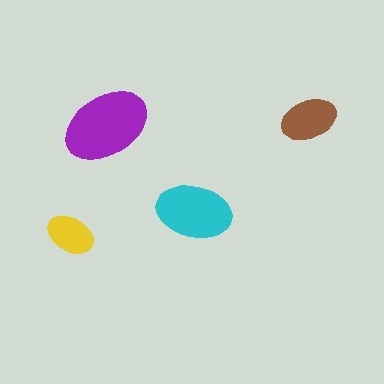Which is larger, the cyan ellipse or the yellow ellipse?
The cyan one.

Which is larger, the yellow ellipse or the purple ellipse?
The purple one.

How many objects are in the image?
There are 4 objects in the image.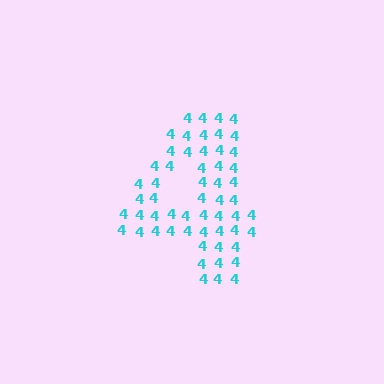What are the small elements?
The small elements are digit 4's.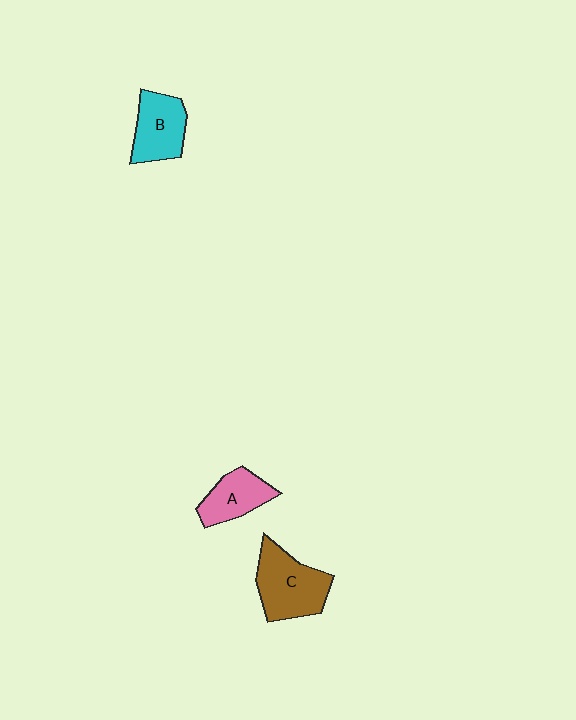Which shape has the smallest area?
Shape A (pink).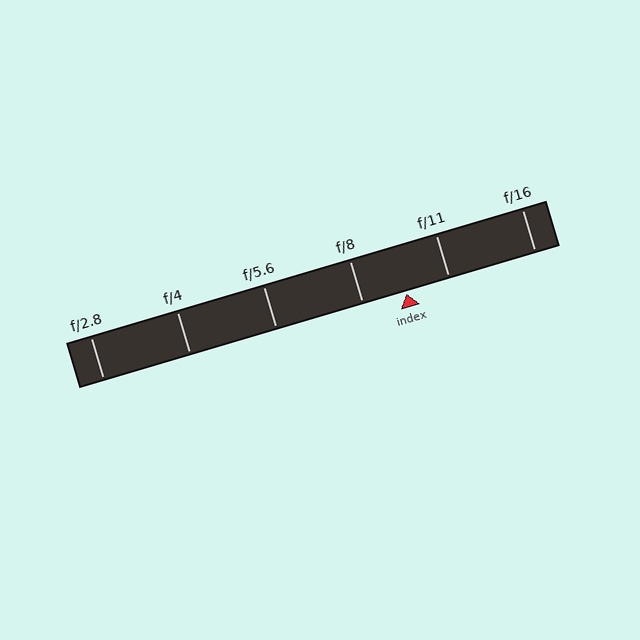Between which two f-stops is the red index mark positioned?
The index mark is between f/8 and f/11.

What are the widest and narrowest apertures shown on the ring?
The widest aperture shown is f/2.8 and the narrowest is f/16.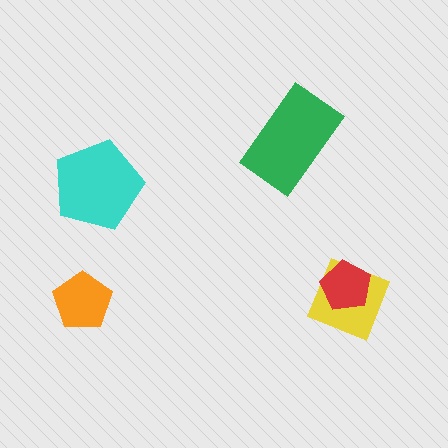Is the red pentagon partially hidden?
No, no other shape covers it.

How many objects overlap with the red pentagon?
1 object overlaps with the red pentagon.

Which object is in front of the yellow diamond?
The red pentagon is in front of the yellow diamond.